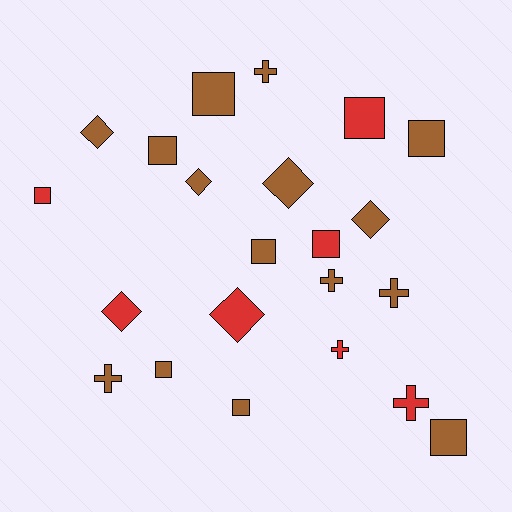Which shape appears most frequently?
Square, with 10 objects.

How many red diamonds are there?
There are 2 red diamonds.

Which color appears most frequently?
Brown, with 15 objects.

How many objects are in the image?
There are 22 objects.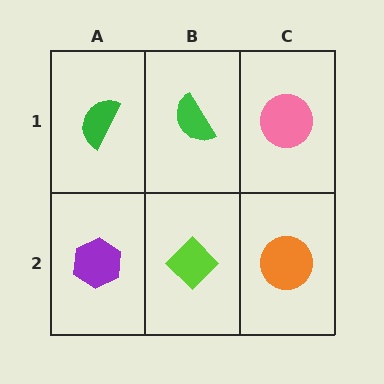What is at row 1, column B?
A green semicircle.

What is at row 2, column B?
A lime diamond.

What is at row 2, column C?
An orange circle.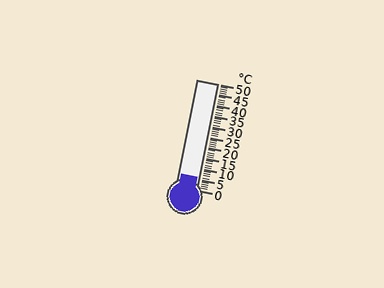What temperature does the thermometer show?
The thermometer shows approximately 6°C.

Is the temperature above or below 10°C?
The temperature is below 10°C.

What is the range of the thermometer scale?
The thermometer scale ranges from 0°C to 50°C.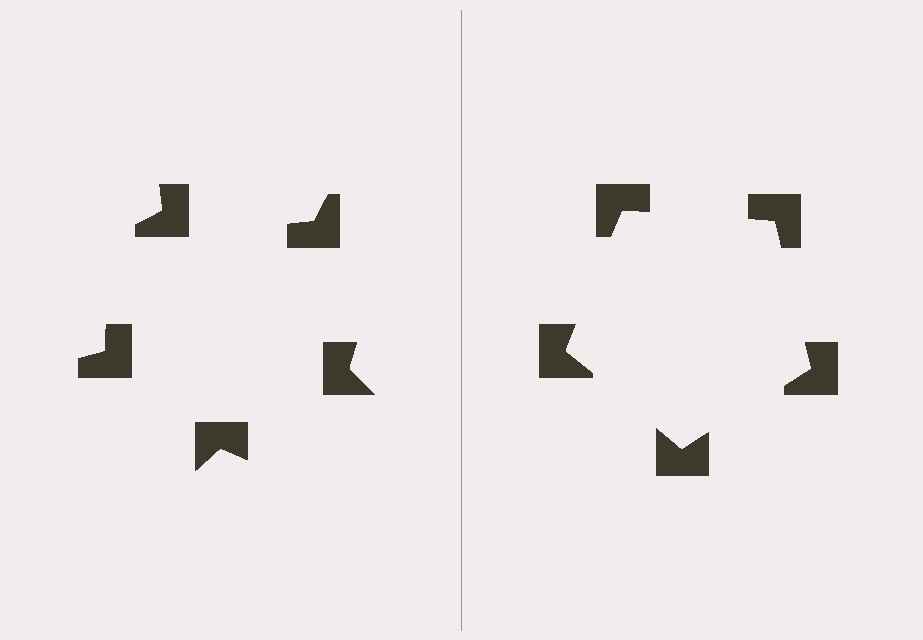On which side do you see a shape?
An illusory pentagon appears on the right side. On the left side the wedge cuts are rotated, so no coherent shape forms.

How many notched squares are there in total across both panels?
10 — 5 on each side.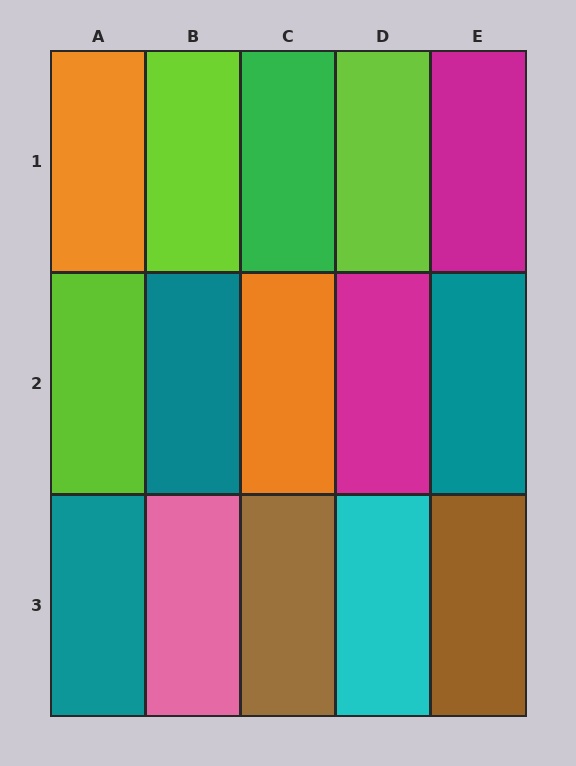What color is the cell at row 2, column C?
Orange.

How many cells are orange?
2 cells are orange.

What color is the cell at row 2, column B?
Teal.